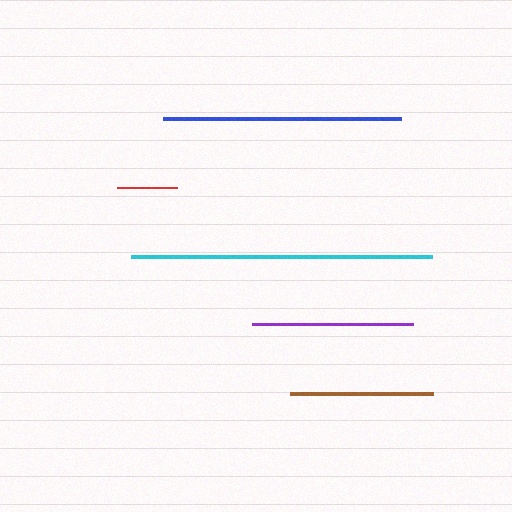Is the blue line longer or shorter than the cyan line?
The cyan line is longer than the blue line.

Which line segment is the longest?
The cyan line is the longest at approximately 301 pixels.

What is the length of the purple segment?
The purple segment is approximately 161 pixels long.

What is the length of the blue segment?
The blue segment is approximately 238 pixels long.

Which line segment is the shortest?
The red line is the shortest at approximately 60 pixels.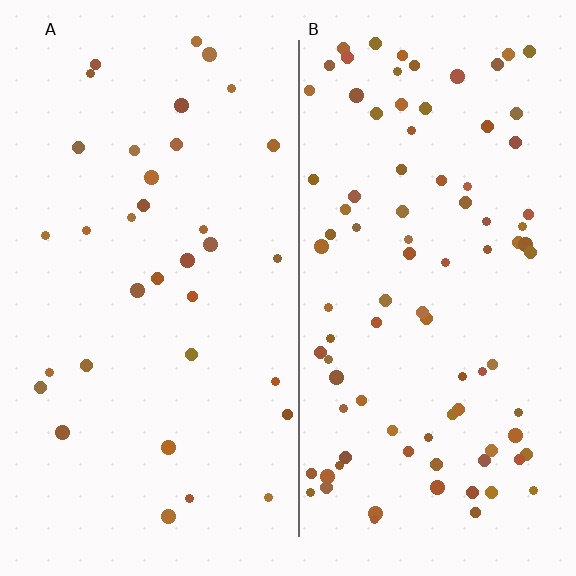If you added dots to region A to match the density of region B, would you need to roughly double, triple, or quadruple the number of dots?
Approximately triple.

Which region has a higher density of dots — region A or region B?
B (the right).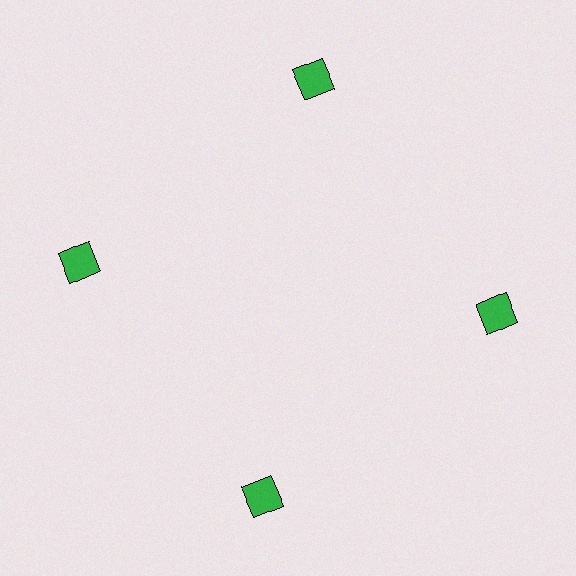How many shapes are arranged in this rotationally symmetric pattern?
There are 4 shapes, arranged in 4 groups of 1.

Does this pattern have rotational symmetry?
Yes, this pattern has 4-fold rotational symmetry. It looks the same after rotating 90 degrees around the center.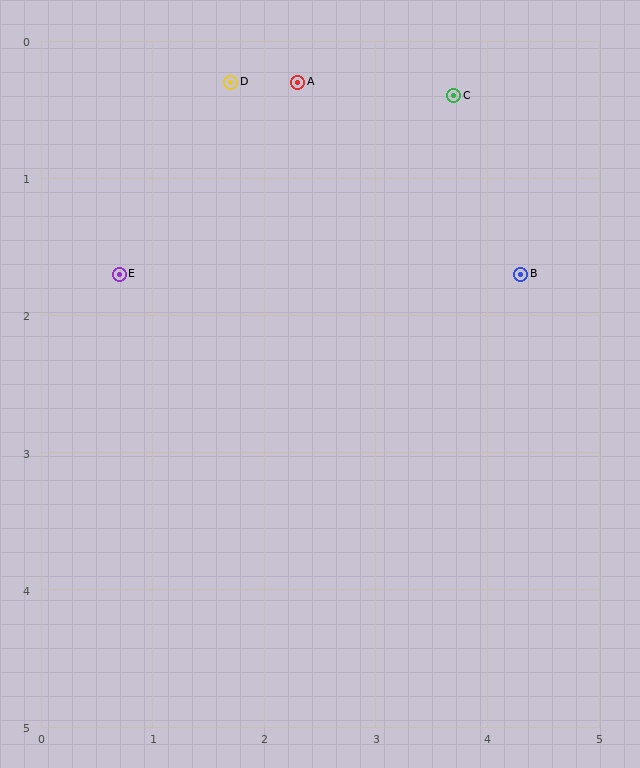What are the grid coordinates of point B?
Point B is at approximately (4.3, 1.7).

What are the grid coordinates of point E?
Point E is at approximately (0.7, 1.7).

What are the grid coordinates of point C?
Point C is at approximately (3.7, 0.4).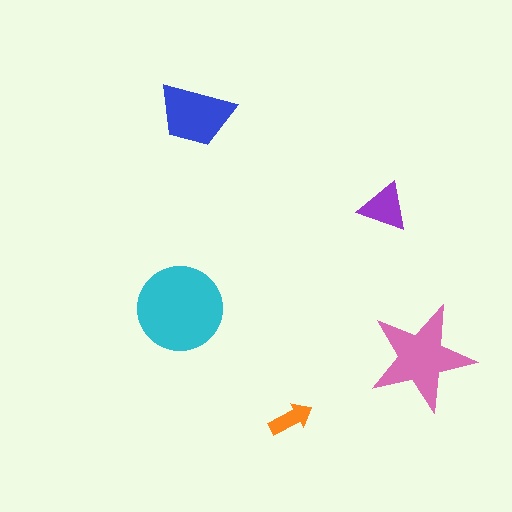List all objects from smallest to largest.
The orange arrow, the purple triangle, the blue trapezoid, the pink star, the cyan circle.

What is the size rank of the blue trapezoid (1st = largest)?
3rd.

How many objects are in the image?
There are 5 objects in the image.